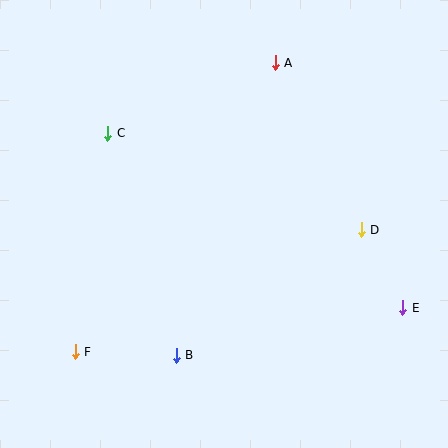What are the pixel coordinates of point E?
Point E is at (403, 308).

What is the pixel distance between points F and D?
The distance between F and D is 311 pixels.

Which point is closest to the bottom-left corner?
Point F is closest to the bottom-left corner.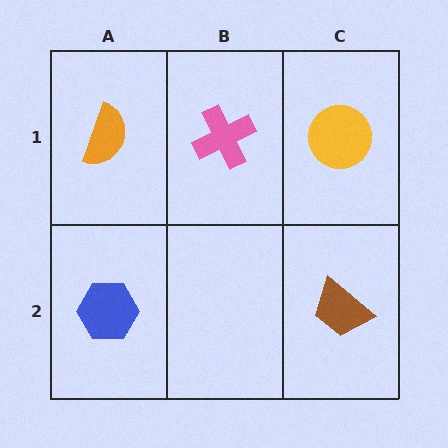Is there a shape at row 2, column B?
No, that cell is empty.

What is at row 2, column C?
A brown trapezoid.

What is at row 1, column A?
An orange semicircle.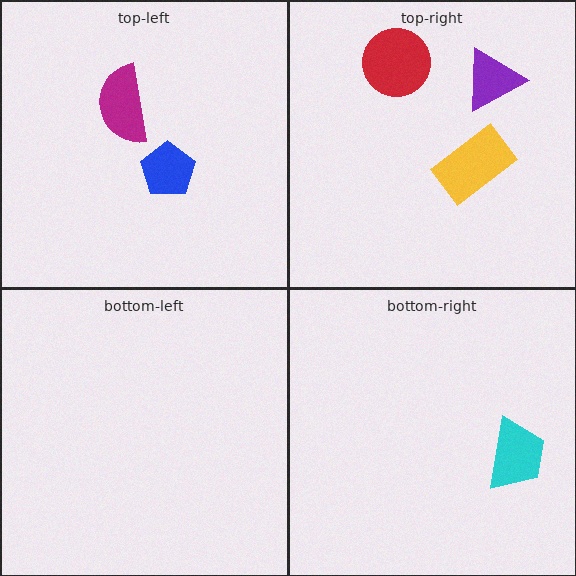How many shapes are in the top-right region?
3.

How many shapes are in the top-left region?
2.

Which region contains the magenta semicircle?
The top-left region.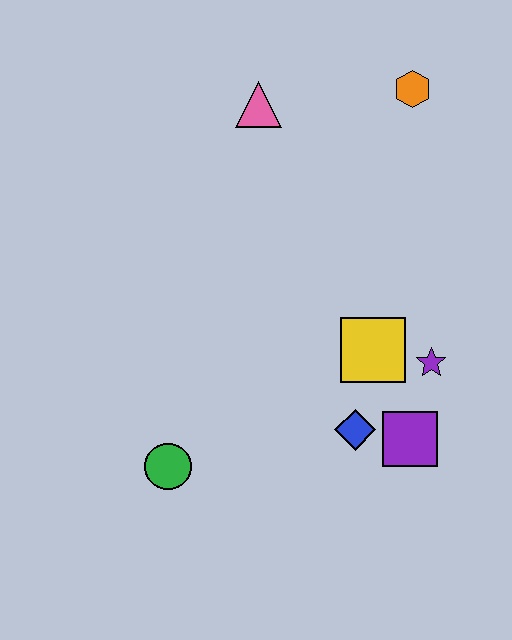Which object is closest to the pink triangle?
The orange hexagon is closest to the pink triangle.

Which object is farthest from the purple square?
The pink triangle is farthest from the purple square.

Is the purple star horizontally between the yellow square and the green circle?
No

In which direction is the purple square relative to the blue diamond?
The purple square is to the right of the blue diamond.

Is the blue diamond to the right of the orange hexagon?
No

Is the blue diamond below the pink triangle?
Yes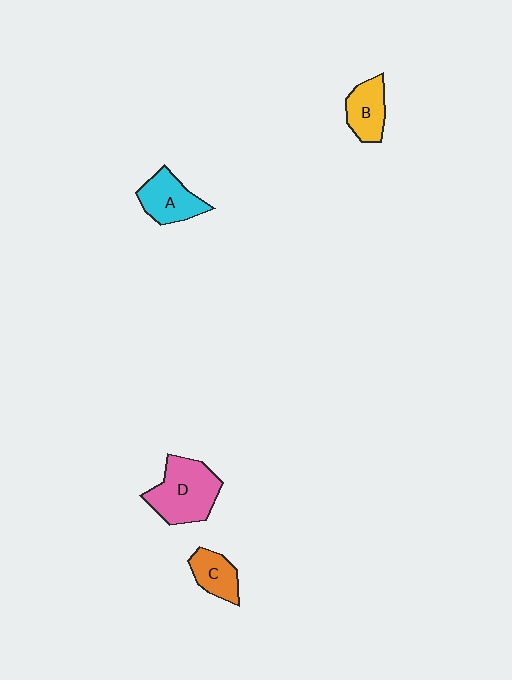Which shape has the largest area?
Shape D (pink).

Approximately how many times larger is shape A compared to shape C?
Approximately 1.3 times.